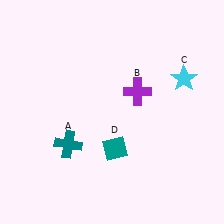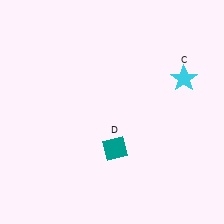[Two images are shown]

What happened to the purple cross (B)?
The purple cross (B) was removed in Image 2. It was in the top-right area of Image 1.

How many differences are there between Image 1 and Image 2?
There are 2 differences between the two images.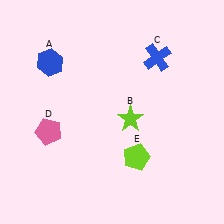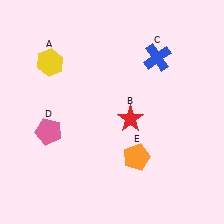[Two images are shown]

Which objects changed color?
A changed from blue to yellow. B changed from lime to red. E changed from lime to orange.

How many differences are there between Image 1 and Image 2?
There are 3 differences between the two images.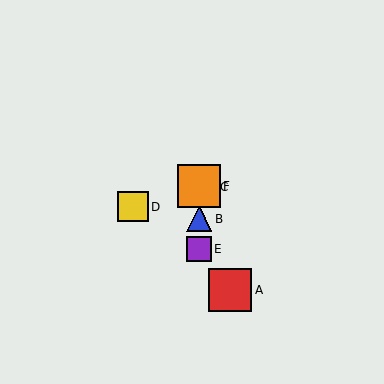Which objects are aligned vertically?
Objects B, C, E, F are aligned vertically.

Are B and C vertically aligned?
Yes, both are at x≈199.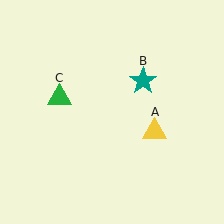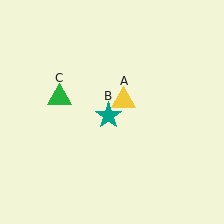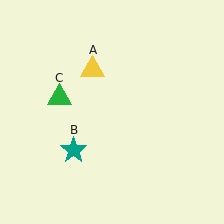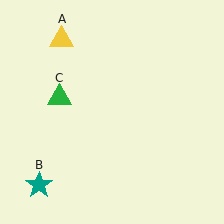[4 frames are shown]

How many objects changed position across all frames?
2 objects changed position: yellow triangle (object A), teal star (object B).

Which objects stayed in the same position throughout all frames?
Green triangle (object C) remained stationary.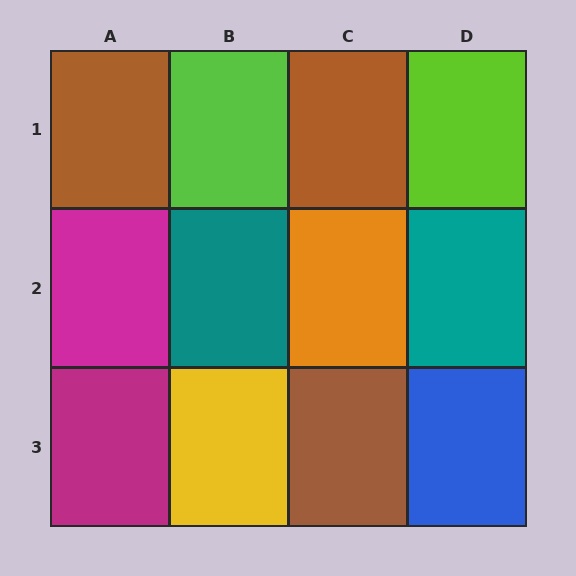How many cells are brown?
3 cells are brown.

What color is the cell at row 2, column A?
Magenta.